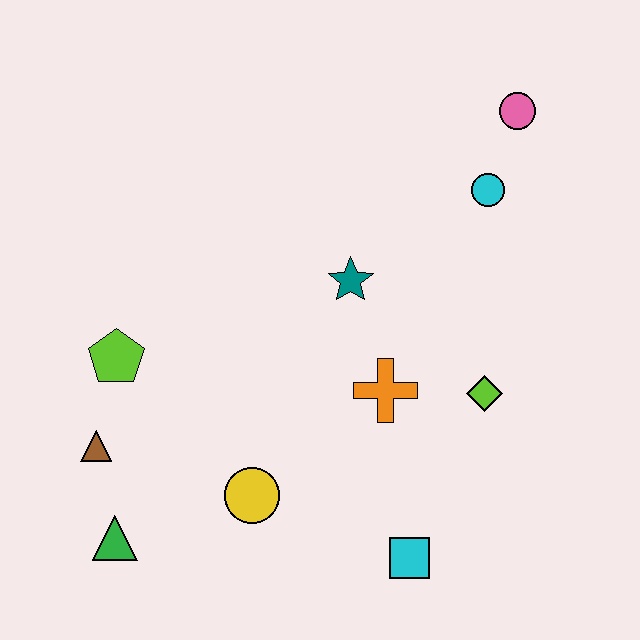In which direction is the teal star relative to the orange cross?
The teal star is above the orange cross.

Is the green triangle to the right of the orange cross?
No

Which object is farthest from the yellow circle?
The pink circle is farthest from the yellow circle.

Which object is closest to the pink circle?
The cyan circle is closest to the pink circle.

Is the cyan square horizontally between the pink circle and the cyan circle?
No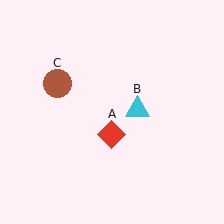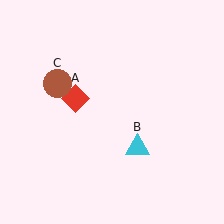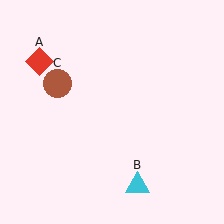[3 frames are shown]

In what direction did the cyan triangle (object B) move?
The cyan triangle (object B) moved down.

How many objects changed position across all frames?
2 objects changed position: red diamond (object A), cyan triangle (object B).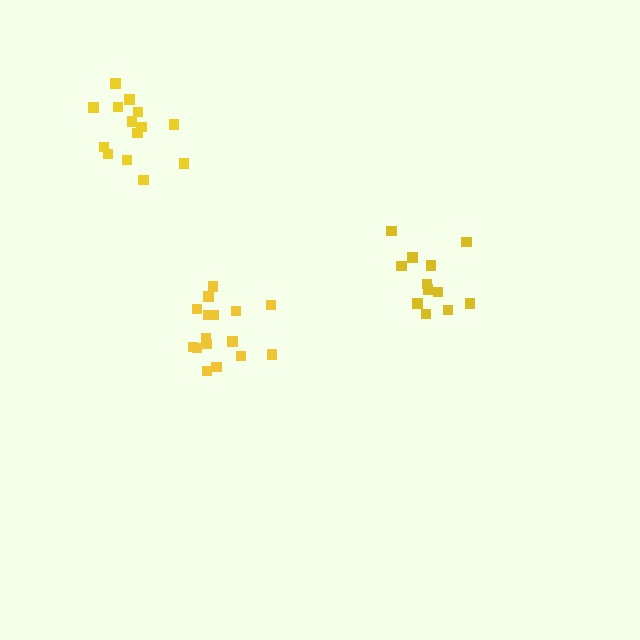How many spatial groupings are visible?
There are 3 spatial groupings.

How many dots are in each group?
Group 1: 16 dots, Group 2: 12 dots, Group 3: 14 dots (42 total).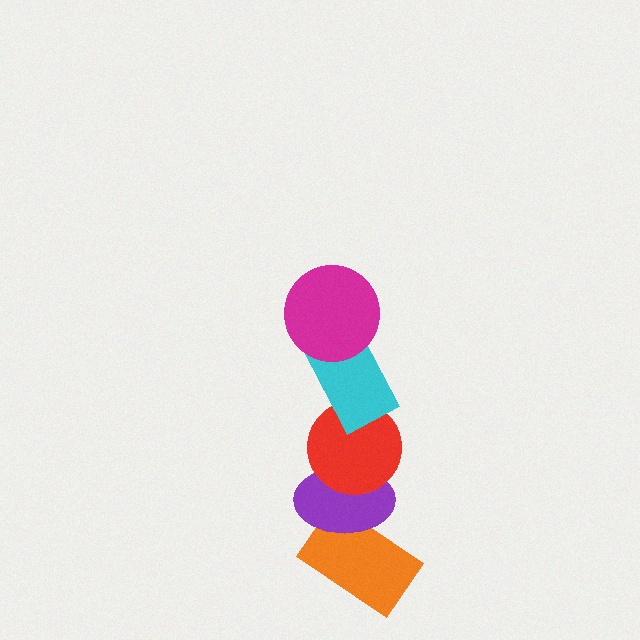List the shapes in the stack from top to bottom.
From top to bottom: the magenta circle, the cyan rectangle, the red circle, the purple ellipse, the orange rectangle.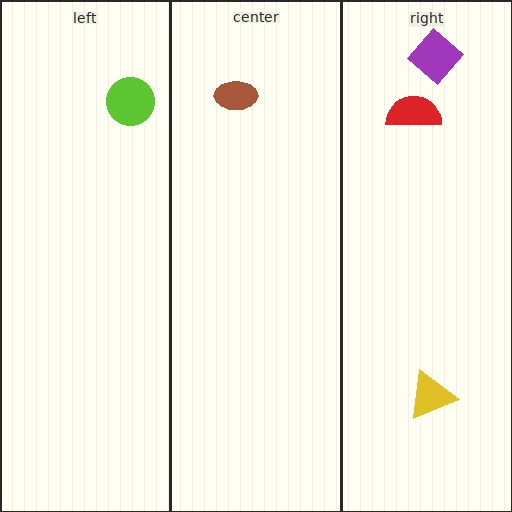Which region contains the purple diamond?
The right region.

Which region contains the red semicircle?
The right region.